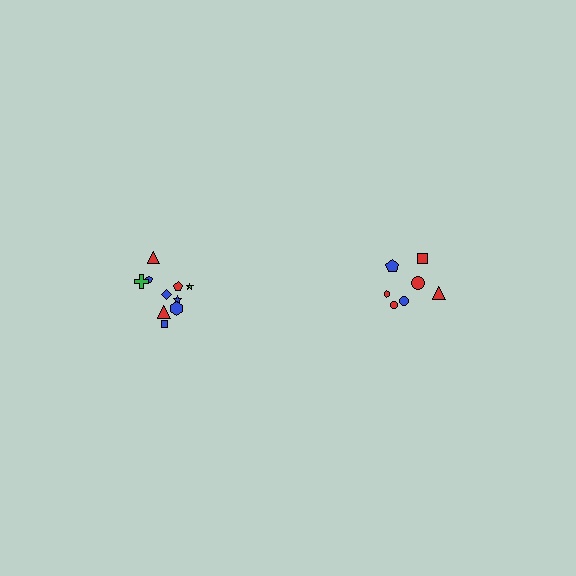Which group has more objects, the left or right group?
The left group.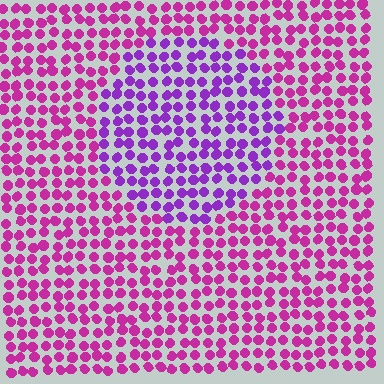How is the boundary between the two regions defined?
The boundary is defined purely by a slight shift in hue (about 34 degrees). Spacing, size, and orientation are identical on both sides.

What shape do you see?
I see a circle.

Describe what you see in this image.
The image is filled with small magenta elements in a uniform arrangement. A circle-shaped region is visible where the elements are tinted to a slightly different hue, forming a subtle color boundary.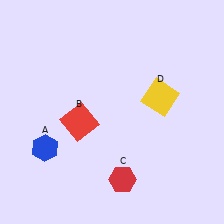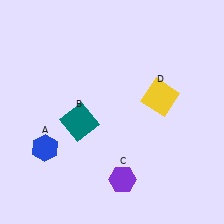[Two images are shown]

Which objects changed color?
B changed from red to teal. C changed from red to purple.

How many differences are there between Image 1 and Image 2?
There are 2 differences between the two images.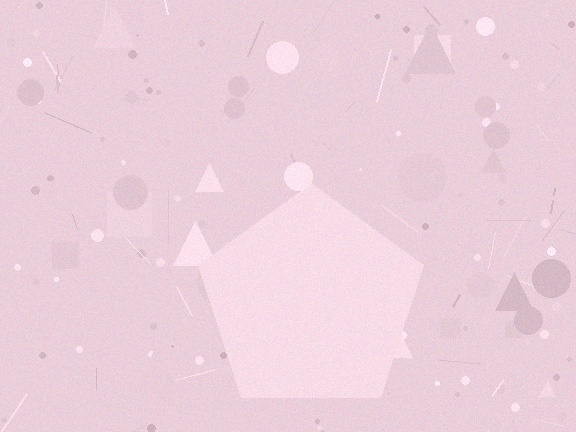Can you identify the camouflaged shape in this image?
The camouflaged shape is a pentagon.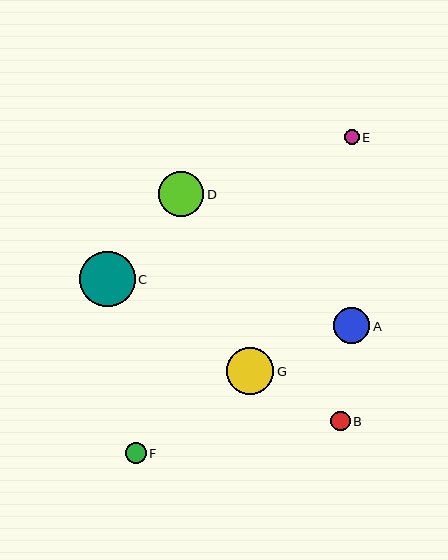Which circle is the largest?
Circle C is the largest with a size of approximately 55 pixels.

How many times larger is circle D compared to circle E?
Circle D is approximately 3.0 times the size of circle E.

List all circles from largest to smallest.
From largest to smallest: C, G, D, A, F, B, E.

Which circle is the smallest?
Circle E is the smallest with a size of approximately 15 pixels.